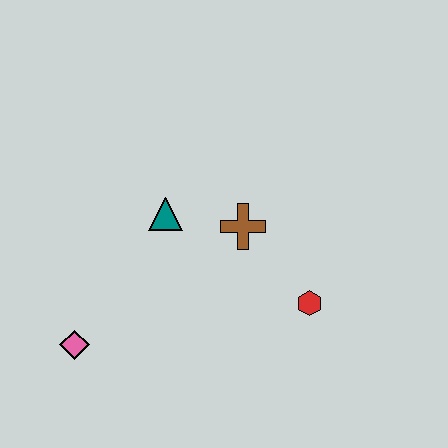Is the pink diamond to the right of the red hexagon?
No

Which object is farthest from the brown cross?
The pink diamond is farthest from the brown cross.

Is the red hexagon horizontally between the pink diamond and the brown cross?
No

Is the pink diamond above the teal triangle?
No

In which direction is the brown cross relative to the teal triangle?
The brown cross is to the right of the teal triangle.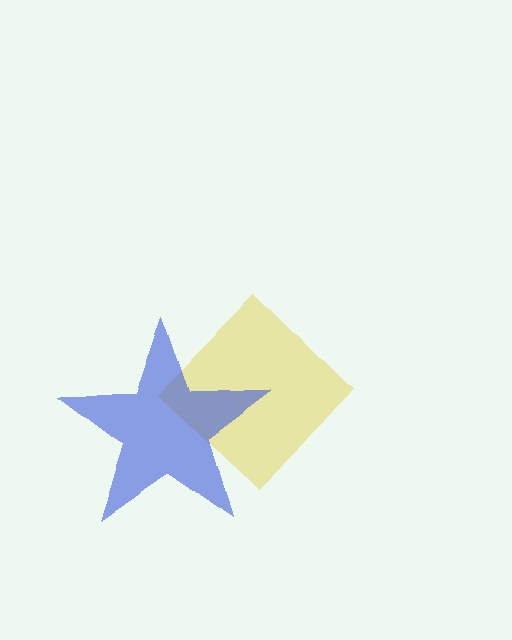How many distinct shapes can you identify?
There are 2 distinct shapes: a yellow diamond, a blue star.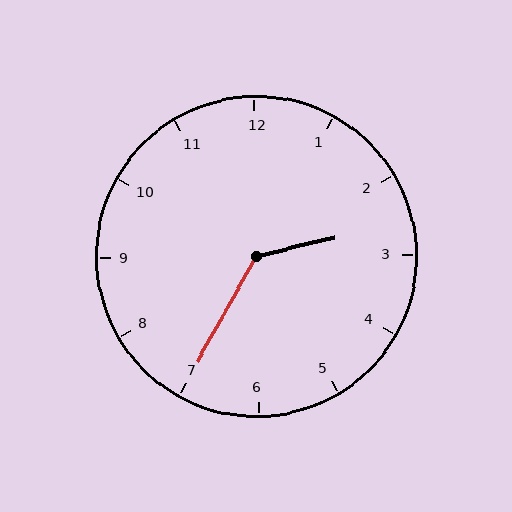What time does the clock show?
2:35.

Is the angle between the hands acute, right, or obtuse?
It is obtuse.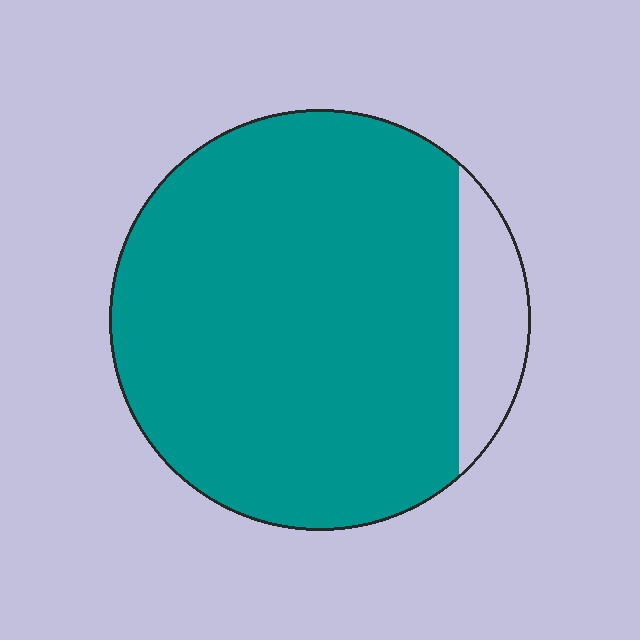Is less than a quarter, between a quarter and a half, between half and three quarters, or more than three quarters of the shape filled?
More than three quarters.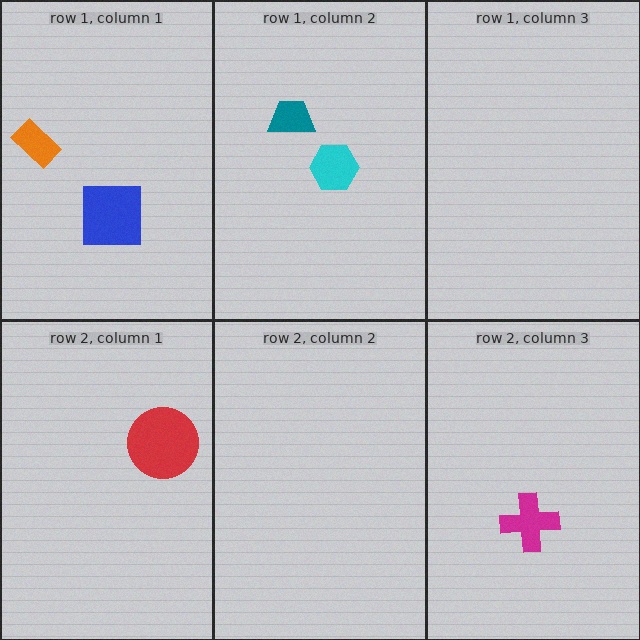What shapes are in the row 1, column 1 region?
The orange rectangle, the blue square.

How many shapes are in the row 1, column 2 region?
2.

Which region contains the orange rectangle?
The row 1, column 1 region.